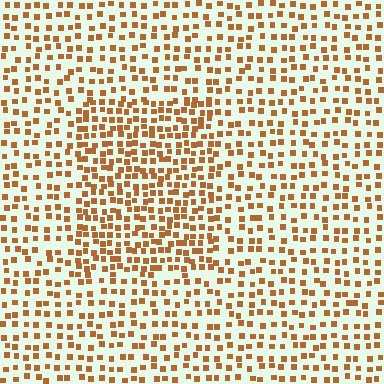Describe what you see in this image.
The image contains small brown elements arranged at two different densities. A rectangle-shaped region is visible where the elements are more densely packed than the surrounding area.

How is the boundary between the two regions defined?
The boundary is defined by a change in element density (approximately 1.7x ratio). All elements are the same color, size, and shape.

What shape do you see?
I see a rectangle.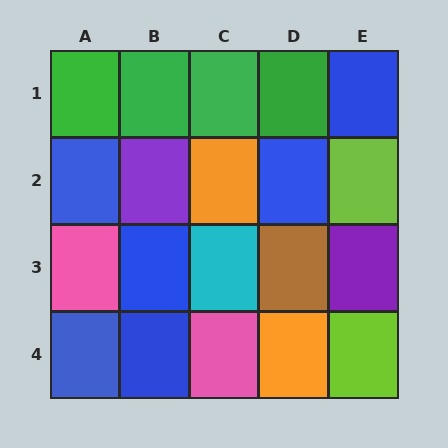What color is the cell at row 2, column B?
Purple.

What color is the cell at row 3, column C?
Cyan.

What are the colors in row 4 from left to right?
Blue, blue, pink, orange, lime.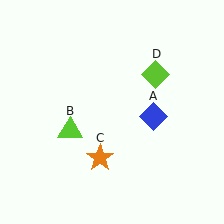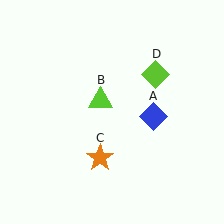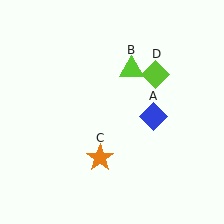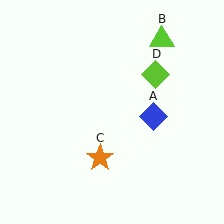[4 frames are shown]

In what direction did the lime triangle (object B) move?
The lime triangle (object B) moved up and to the right.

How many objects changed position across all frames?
1 object changed position: lime triangle (object B).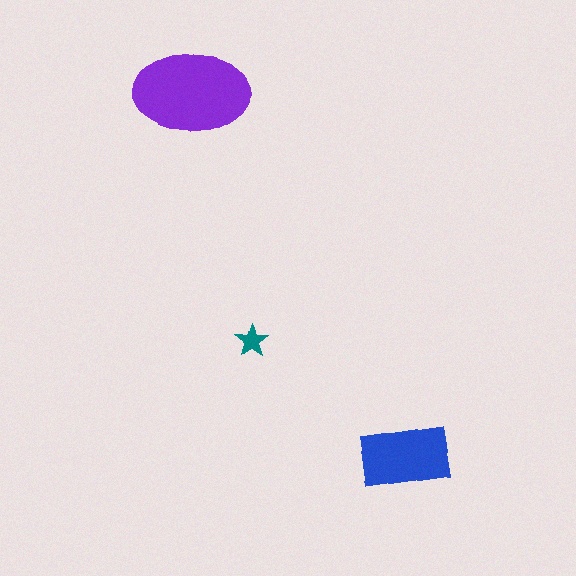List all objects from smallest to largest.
The teal star, the blue rectangle, the purple ellipse.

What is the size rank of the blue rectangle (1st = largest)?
2nd.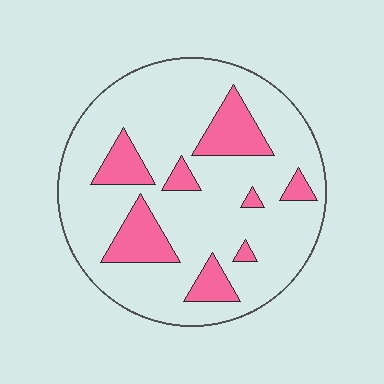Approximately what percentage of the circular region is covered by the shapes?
Approximately 20%.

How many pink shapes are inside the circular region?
8.